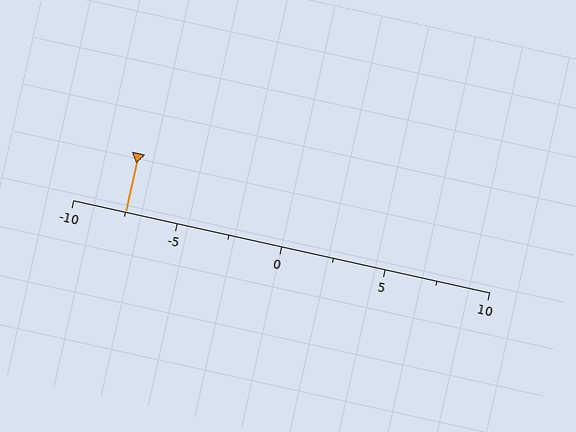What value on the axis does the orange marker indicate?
The marker indicates approximately -7.5.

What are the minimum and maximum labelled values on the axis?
The axis runs from -10 to 10.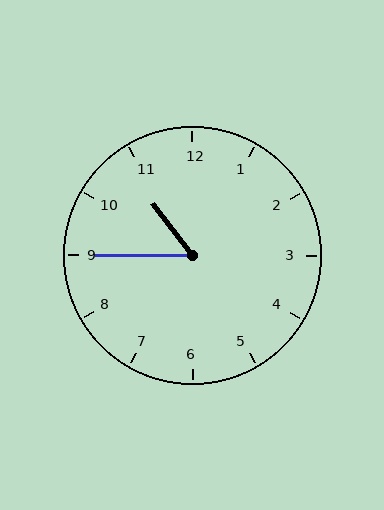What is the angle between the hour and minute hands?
Approximately 52 degrees.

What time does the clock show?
10:45.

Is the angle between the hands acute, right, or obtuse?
It is acute.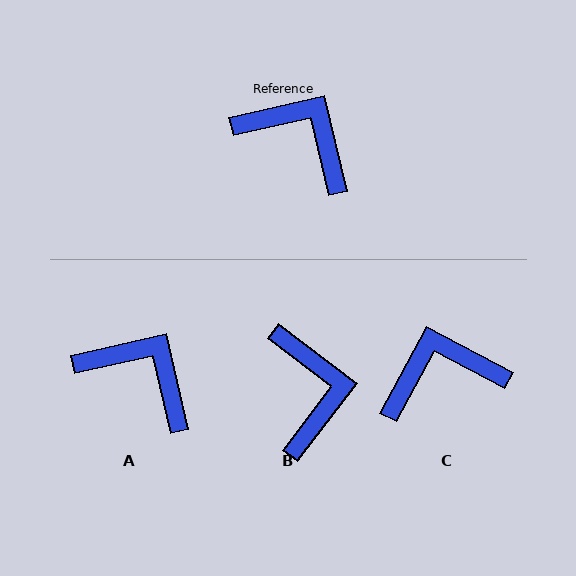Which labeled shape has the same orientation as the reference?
A.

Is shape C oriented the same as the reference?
No, it is off by about 49 degrees.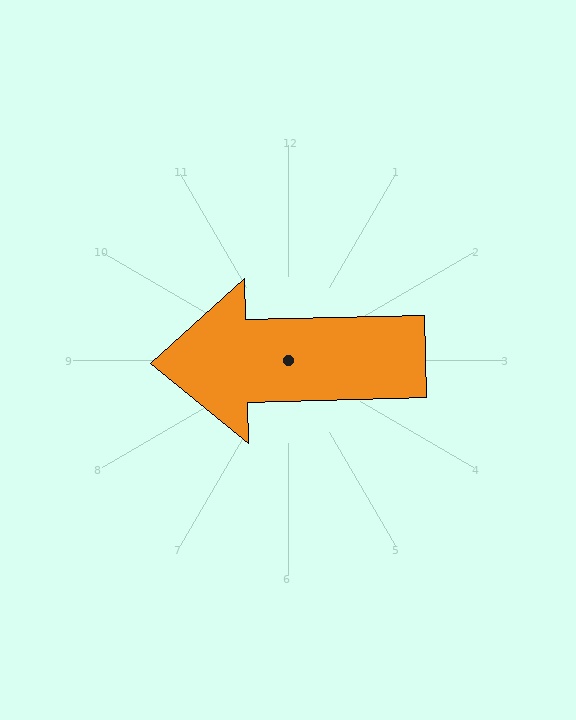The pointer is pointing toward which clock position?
Roughly 9 o'clock.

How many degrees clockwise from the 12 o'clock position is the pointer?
Approximately 269 degrees.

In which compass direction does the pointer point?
West.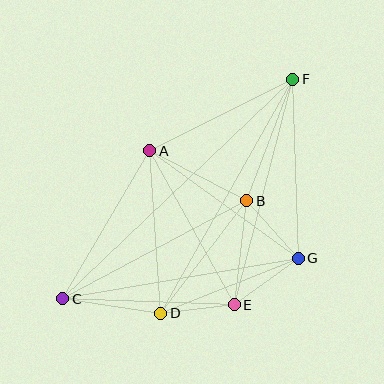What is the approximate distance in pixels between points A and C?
The distance between A and C is approximately 172 pixels.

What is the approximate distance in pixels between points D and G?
The distance between D and G is approximately 148 pixels.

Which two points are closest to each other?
Points D and E are closest to each other.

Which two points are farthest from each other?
Points C and F are farthest from each other.